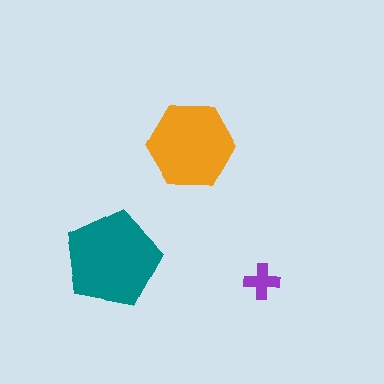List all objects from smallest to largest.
The purple cross, the orange hexagon, the teal pentagon.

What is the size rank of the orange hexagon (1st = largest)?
2nd.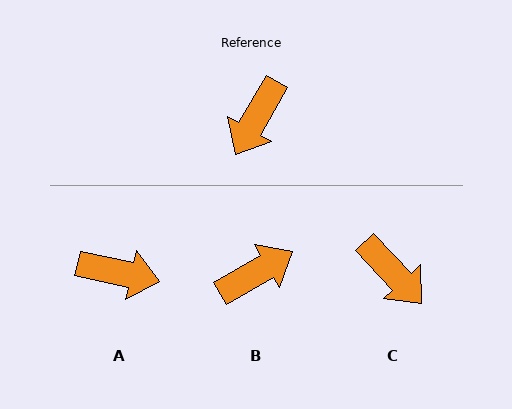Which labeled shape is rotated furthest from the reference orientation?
B, about 150 degrees away.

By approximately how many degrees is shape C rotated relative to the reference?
Approximately 73 degrees counter-clockwise.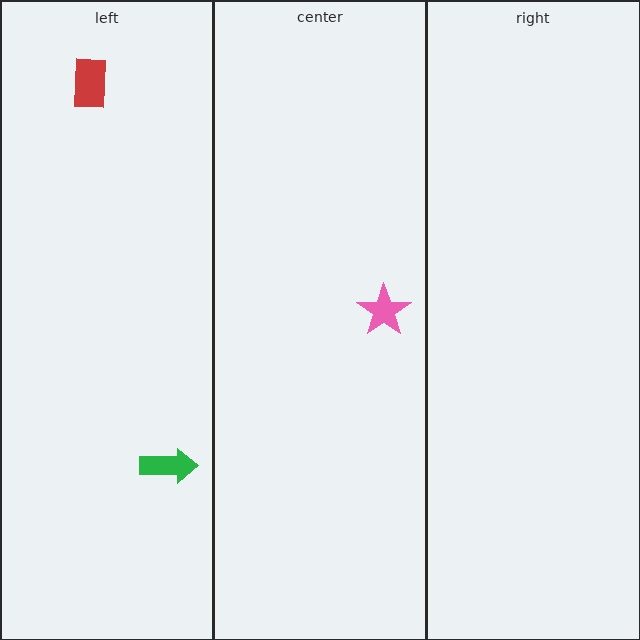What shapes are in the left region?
The red rectangle, the green arrow.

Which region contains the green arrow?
The left region.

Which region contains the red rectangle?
The left region.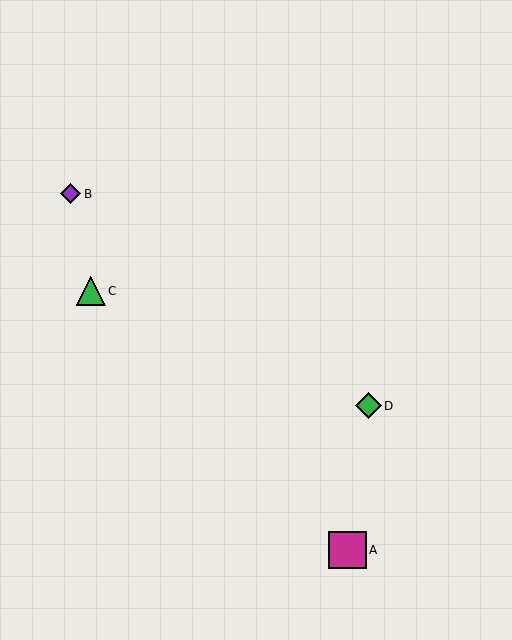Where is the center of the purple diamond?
The center of the purple diamond is at (70, 194).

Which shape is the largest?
The magenta square (labeled A) is the largest.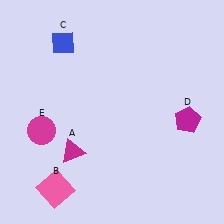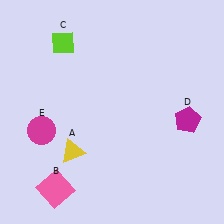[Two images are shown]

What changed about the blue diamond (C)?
In Image 1, C is blue. In Image 2, it changed to lime.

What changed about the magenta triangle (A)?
In Image 1, A is magenta. In Image 2, it changed to yellow.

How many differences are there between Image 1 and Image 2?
There are 2 differences between the two images.